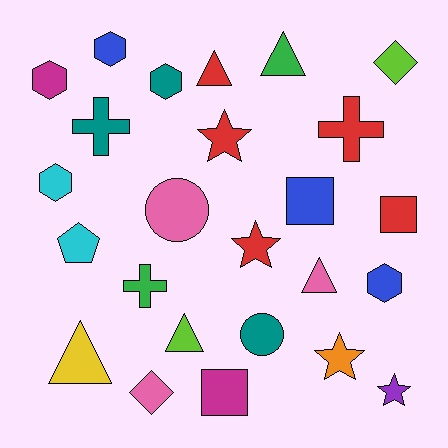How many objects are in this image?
There are 25 objects.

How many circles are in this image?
There are 2 circles.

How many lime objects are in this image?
There are 2 lime objects.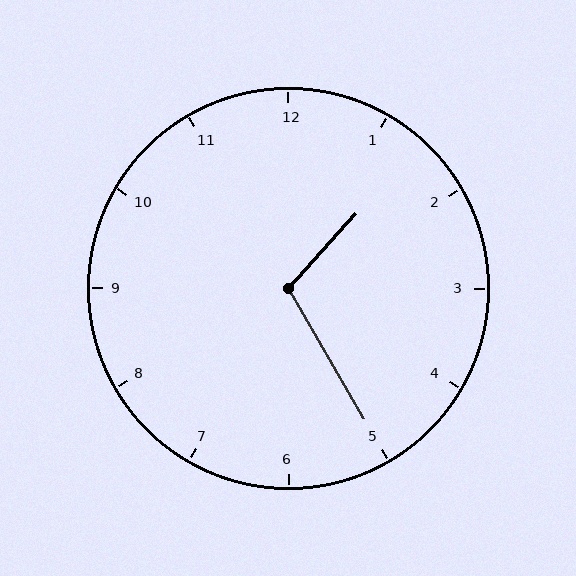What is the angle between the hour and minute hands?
Approximately 108 degrees.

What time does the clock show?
1:25.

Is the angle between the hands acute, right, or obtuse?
It is obtuse.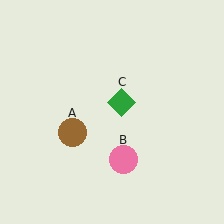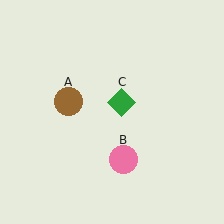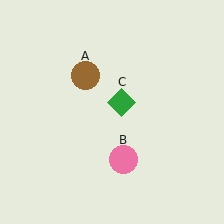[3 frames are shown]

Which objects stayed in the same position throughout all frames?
Pink circle (object B) and green diamond (object C) remained stationary.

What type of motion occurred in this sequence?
The brown circle (object A) rotated clockwise around the center of the scene.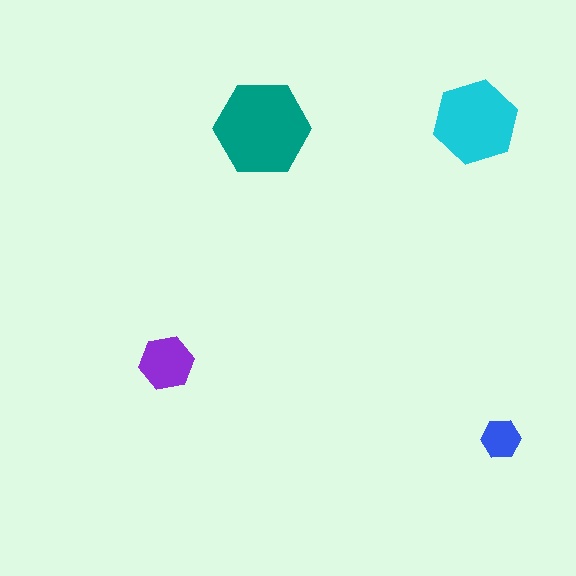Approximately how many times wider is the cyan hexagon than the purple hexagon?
About 1.5 times wider.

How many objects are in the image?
There are 4 objects in the image.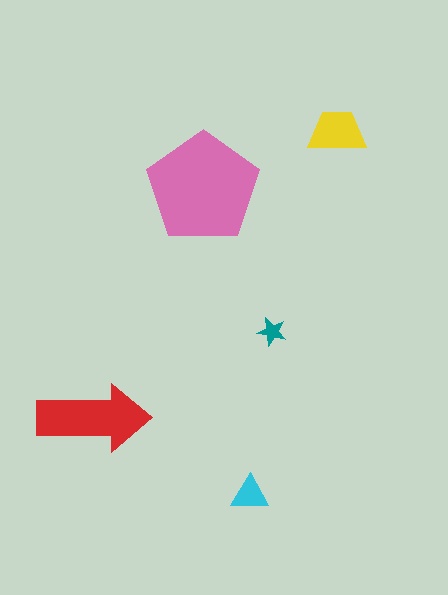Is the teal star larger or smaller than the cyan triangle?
Smaller.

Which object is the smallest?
The teal star.